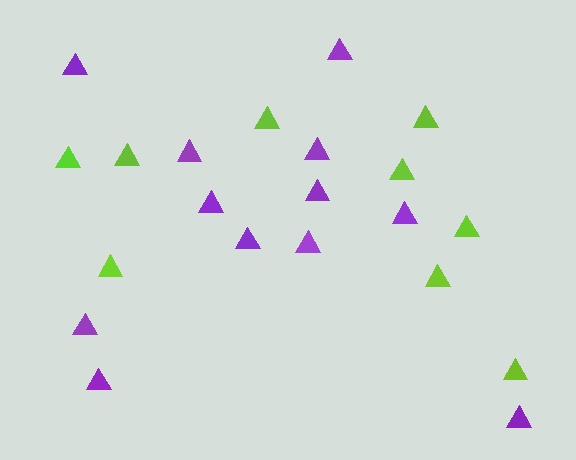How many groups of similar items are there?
There are 2 groups: one group of lime triangles (9) and one group of purple triangles (12).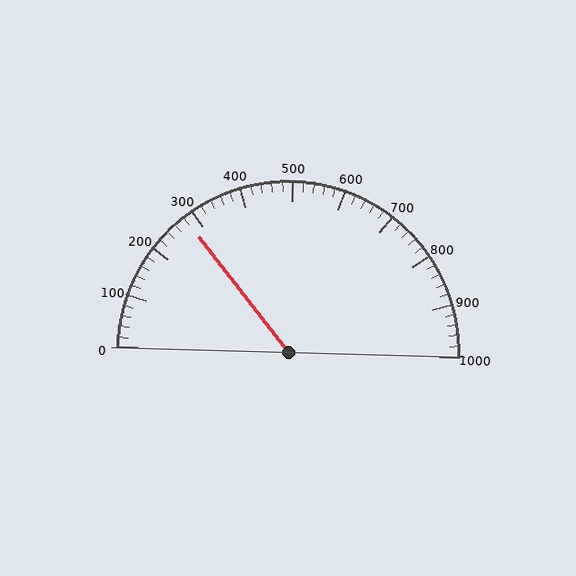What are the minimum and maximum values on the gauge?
The gauge ranges from 0 to 1000.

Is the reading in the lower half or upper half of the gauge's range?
The reading is in the lower half of the range (0 to 1000).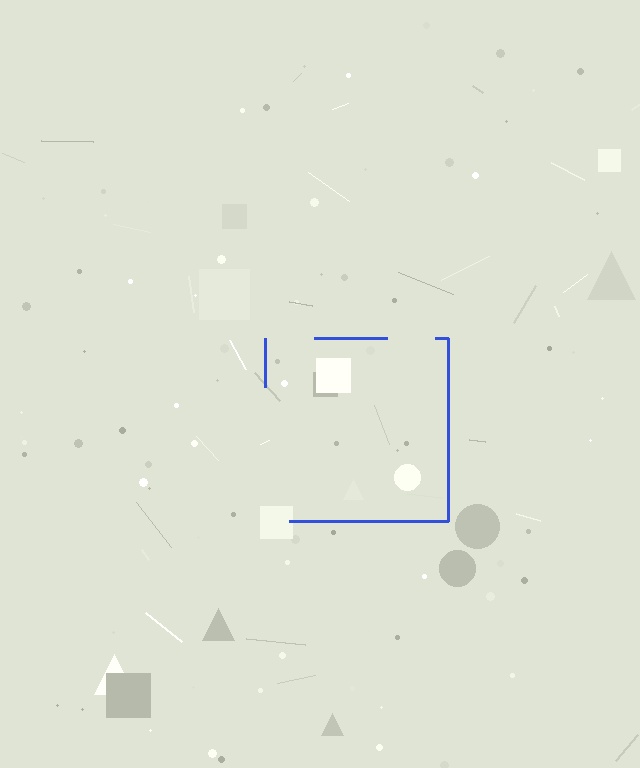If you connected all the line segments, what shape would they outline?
They would outline a square.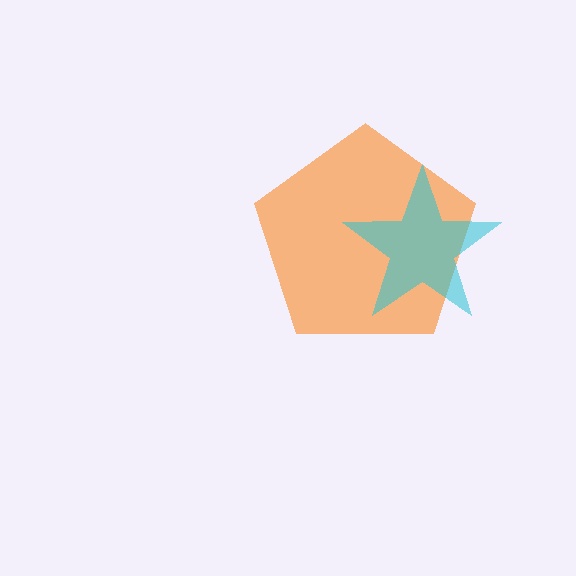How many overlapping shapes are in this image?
There are 2 overlapping shapes in the image.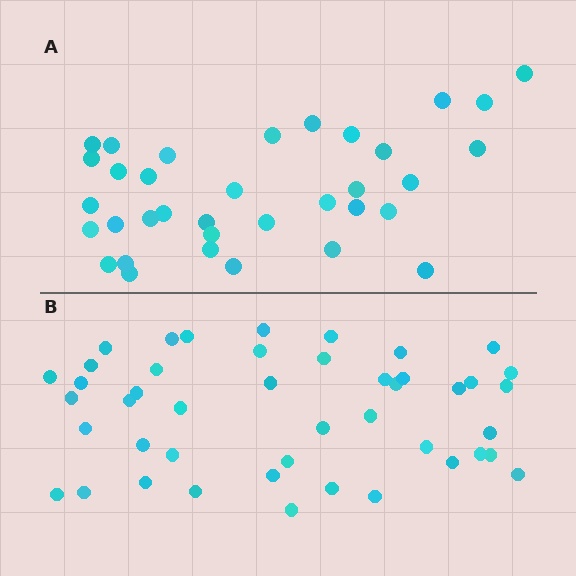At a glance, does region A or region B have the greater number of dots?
Region B (the bottom region) has more dots.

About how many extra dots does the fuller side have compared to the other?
Region B has roughly 10 or so more dots than region A.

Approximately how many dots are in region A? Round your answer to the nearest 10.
About 40 dots. (The exact count is 35, which rounds to 40.)